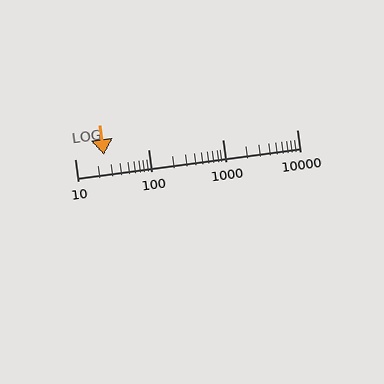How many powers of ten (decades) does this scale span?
The scale spans 3 decades, from 10 to 10000.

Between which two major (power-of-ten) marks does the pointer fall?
The pointer is between 10 and 100.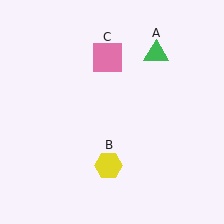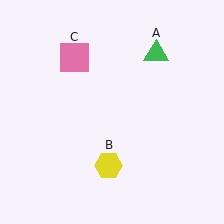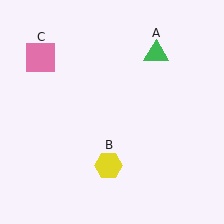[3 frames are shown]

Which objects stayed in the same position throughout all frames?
Green triangle (object A) and yellow hexagon (object B) remained stationary.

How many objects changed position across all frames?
1 object changed position: pink square (object C).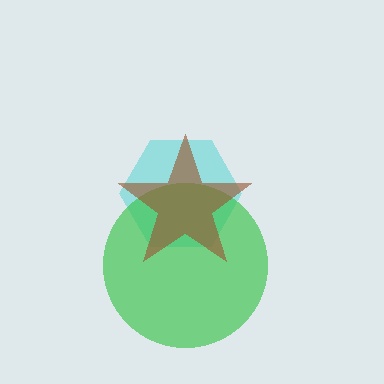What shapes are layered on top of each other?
The layered shapes are: a cyan hexagon, a green circle, a brown star.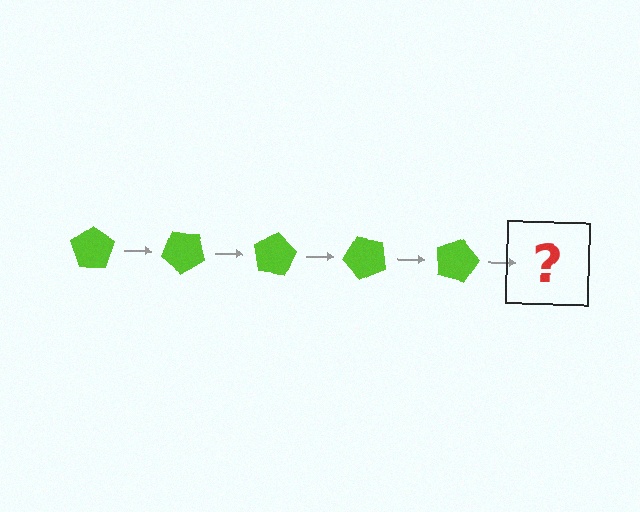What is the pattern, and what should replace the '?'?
The pattern is that the pentagon rotates 40 degrees each step. The '?' should be a lime pentagon rotated 200 degrees.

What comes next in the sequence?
The next element should be a lime pentagon rotated 200 degrees.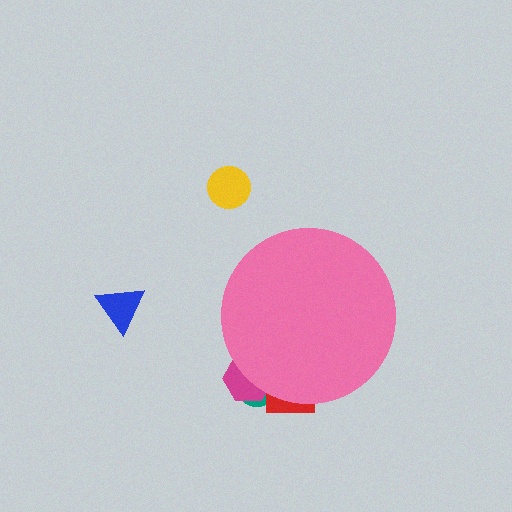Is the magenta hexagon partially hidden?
Yes, the magenta hexagon is partially hidden behind the pink circle.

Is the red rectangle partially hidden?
Yes, the red rectangle is partially hidden behind the pink circle.